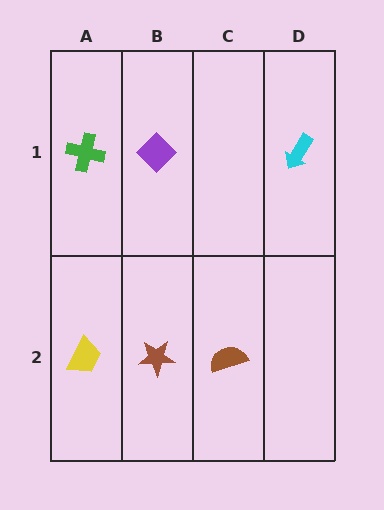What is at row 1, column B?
A purple diamond.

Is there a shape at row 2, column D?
No, that cell is empty.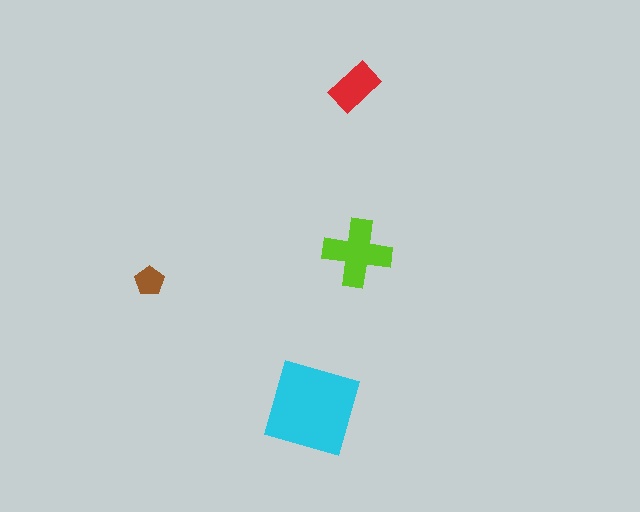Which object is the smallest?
The brown pentagon.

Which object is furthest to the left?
The brown pentagon is leftmost.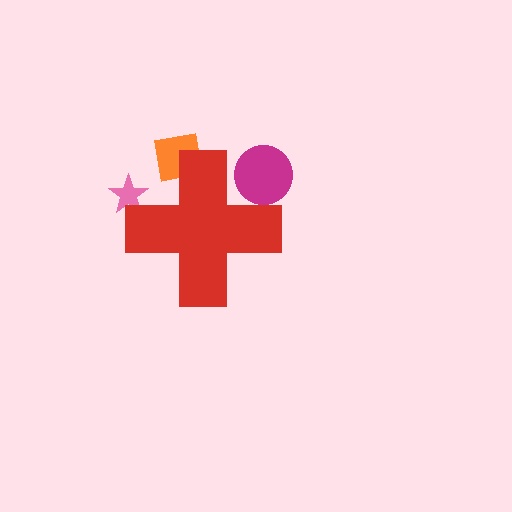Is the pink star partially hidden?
Yes, the pink star is partially hidden behind the red cross.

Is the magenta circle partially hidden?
Yes, the magenta circle is partially hidden behind the red cross.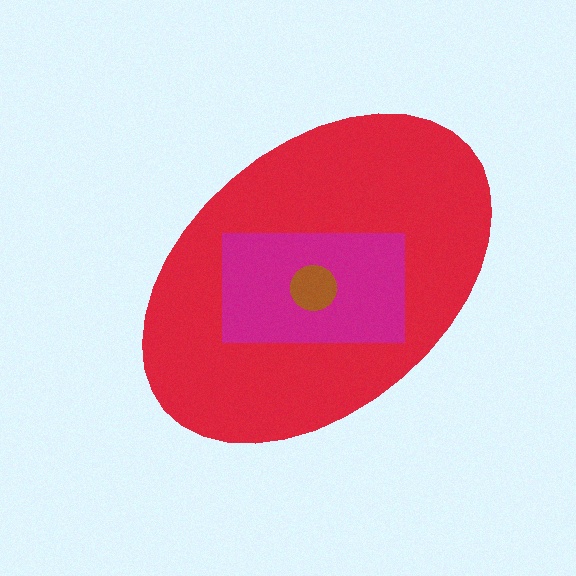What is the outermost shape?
The red ellipse.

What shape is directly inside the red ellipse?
The magenta rectangle.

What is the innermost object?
The brown circle.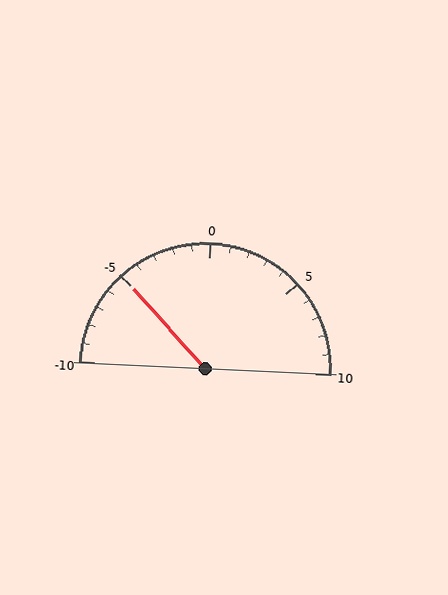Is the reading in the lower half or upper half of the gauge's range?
The reading is in the lower half of the range (-10 to 10).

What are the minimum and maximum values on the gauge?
The gauge ranges from -10 to 10.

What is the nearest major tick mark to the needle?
The nearest major tick mark is -5.